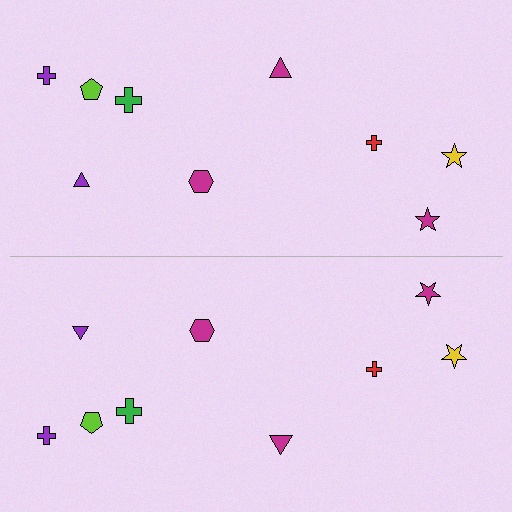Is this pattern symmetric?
Yes, this pattern has bilateral (reflection) symmetry.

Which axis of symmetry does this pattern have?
The pattern has a horizontal axis of symmetry running through the center of the image.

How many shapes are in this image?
There are 18 shapes in this image.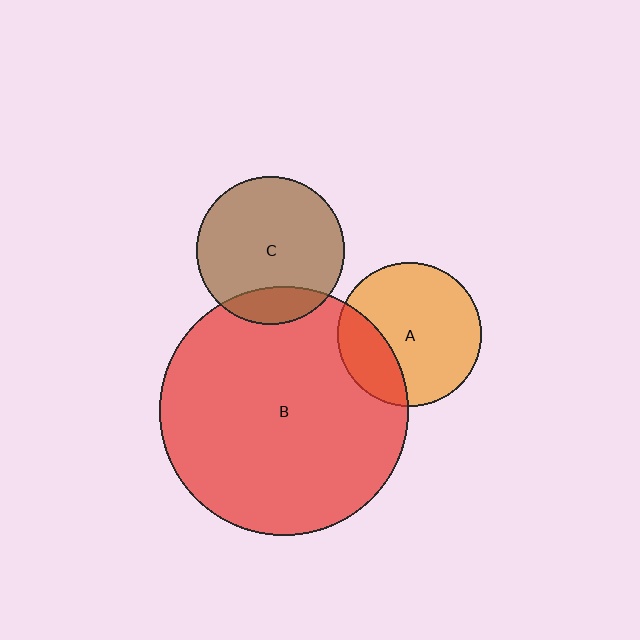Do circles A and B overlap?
Yes.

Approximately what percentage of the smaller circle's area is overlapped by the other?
Approximately 25%.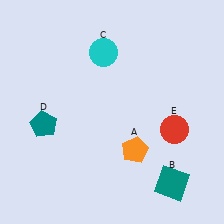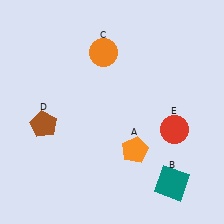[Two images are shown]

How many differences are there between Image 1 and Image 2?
There are 2 differences between the two images.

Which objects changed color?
C changed from cyan to orange. D changed from teal to brown.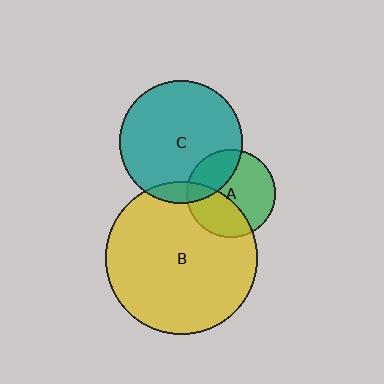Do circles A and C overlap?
Yes.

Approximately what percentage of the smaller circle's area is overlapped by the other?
Approximately 30%.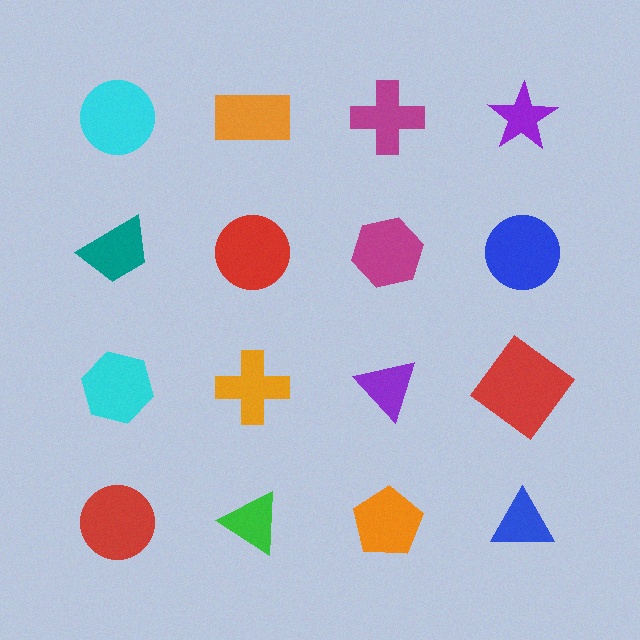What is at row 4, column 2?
A green triangle.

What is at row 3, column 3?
A purple triangle.